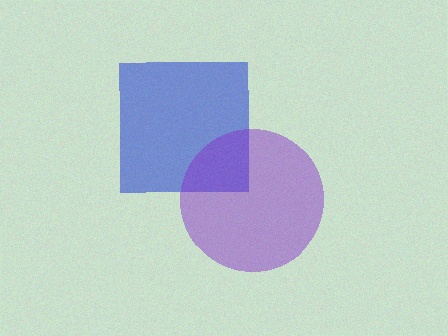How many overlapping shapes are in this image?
There are 2 overlapping shapes in the image.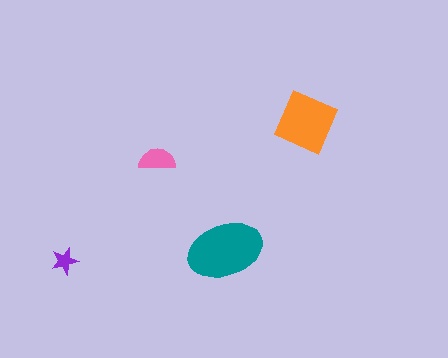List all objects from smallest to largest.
The purple star, the pink semicircle, the orange diamond, the teal ellipse.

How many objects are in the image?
There are 4 objects in the image.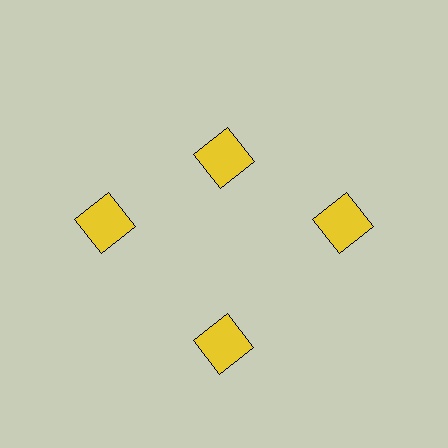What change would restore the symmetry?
The symmetry would be restored by moving it outward, back onto the ring so that all 4 squares sit at equal angles and equal distance from the center.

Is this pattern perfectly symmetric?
No. The 4 yellow squares are arranged in a ring, but one element near the 12 o'clock position is pulled inward toward the center, breaking the 4-fold rotational symmetry.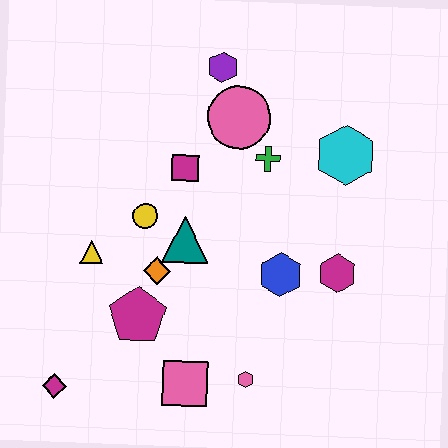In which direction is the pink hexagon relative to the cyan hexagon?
The pink hexagon is below the cyan hexagon.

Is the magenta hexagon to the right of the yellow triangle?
Yes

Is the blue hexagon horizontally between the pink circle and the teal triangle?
No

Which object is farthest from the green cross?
The magenta diamond is farthest from the green cross.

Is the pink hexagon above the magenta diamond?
Yes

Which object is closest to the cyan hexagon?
The green cross is closest to the cyan hexagon.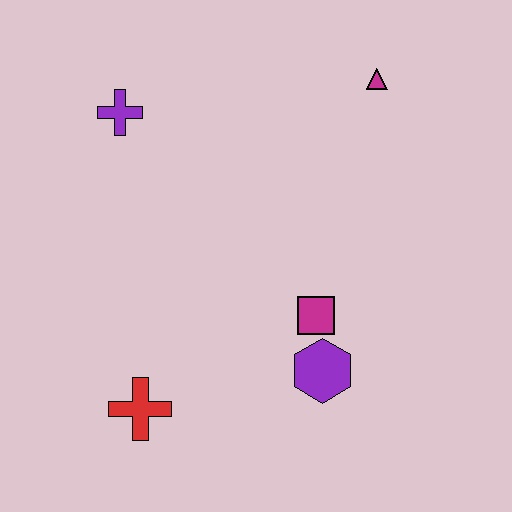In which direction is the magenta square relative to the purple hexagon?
The magenta square is above the purple hexagon.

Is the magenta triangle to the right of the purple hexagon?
Yes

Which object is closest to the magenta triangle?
The magenta square is closest to the magenta triangle.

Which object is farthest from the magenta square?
The purple cross is farthest from the magenta square.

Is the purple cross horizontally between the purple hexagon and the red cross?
No